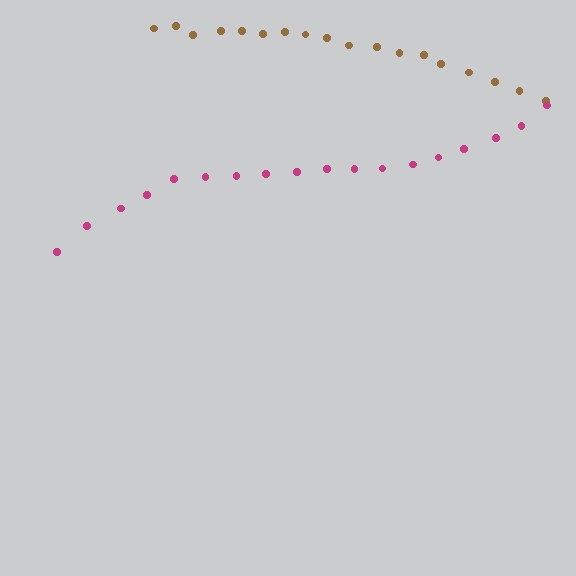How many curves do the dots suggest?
There are 2 distinct paths.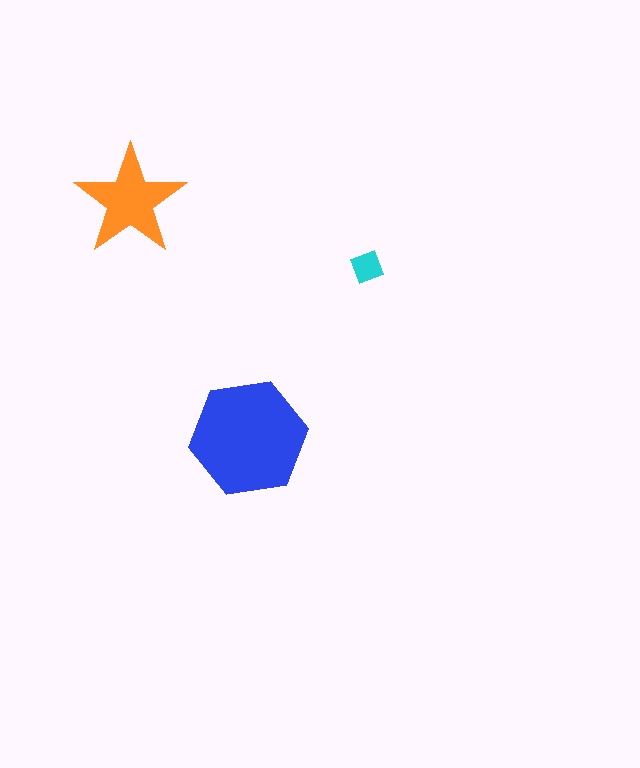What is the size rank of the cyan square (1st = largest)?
3rd.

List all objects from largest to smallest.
The blue hexagon, the orange star, the cyan square.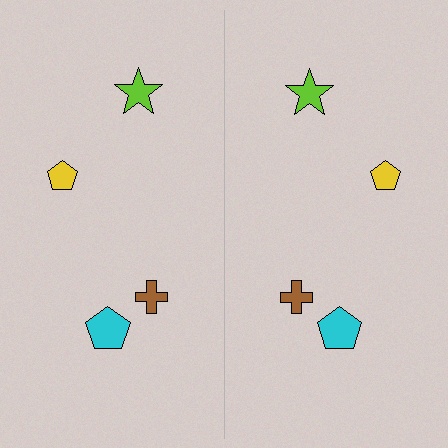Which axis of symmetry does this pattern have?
The pattern has a vertical axis of symmetry running through the center of the image.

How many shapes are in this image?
There are 8 shapes in this image.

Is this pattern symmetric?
Yes, this pattern has bilateral (reflection) symmetry.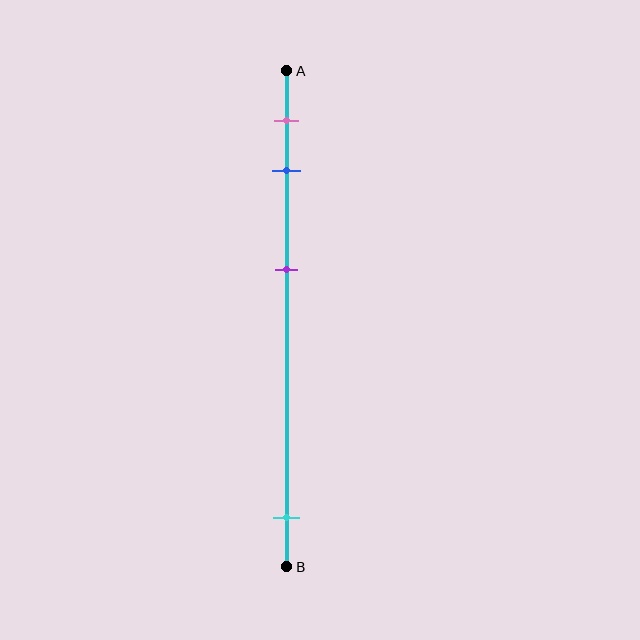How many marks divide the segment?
There are 4 marks dividing the segment.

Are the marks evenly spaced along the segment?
No, the marks are not evenly spaced.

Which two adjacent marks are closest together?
The pink and blue marks are the closest adjacent pair.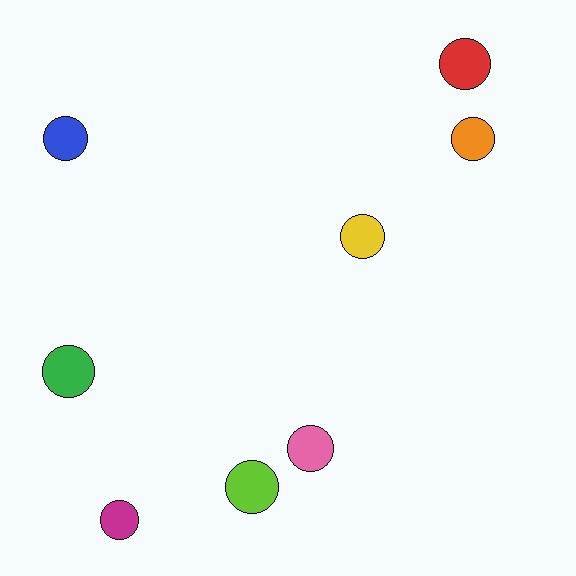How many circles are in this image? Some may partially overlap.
There are 8 circles.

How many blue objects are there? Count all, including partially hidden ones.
There is 1 blue object.